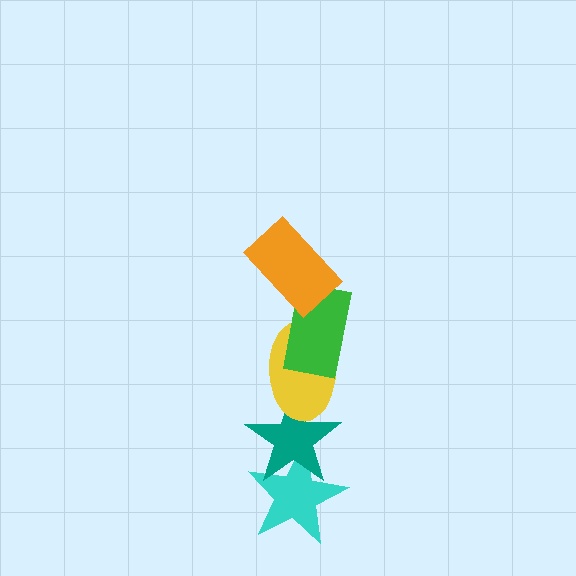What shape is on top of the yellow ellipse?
The green rectangle is on top of the yellow ellipse.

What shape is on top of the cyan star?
The teal star is on top of the cyan star.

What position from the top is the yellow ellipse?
The yellow ellipse is 3rd from the top.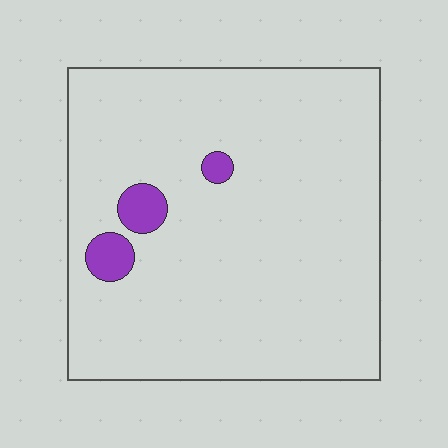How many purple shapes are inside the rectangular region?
3.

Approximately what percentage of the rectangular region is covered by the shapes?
Approximately 5%.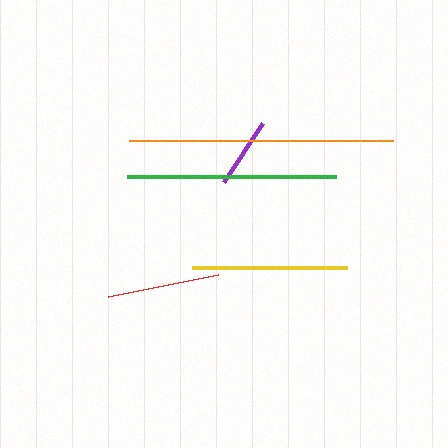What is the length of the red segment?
The red segment is approximately 113 pixels long.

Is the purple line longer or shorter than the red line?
The red line is longer than the purple line.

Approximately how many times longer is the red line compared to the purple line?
The red line is approximately 1.6 times the length of the purple line.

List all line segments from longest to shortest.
From longest to shortest: orange, green, yellow, red, purple.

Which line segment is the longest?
The orange line is the longest at approximately 263 pixels.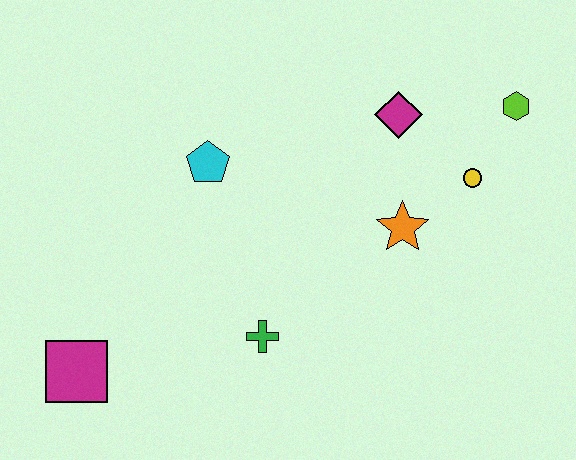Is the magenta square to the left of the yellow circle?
Yes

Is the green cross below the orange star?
Yes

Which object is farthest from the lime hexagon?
The magenta square is farthest from the lime hexagon.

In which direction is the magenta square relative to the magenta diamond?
The magenta square is to the left of the magenta diamond.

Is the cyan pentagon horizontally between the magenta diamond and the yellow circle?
No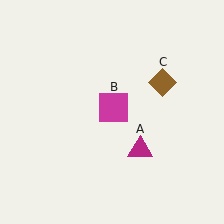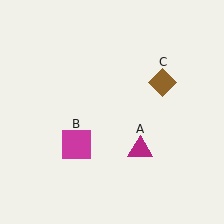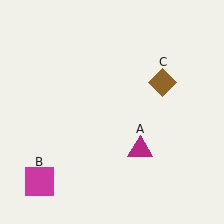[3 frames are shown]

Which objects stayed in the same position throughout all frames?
Magenta triangle (object A) and brown diamond (object C) remained stationary.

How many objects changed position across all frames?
1 object changed position: magenta square (object B).